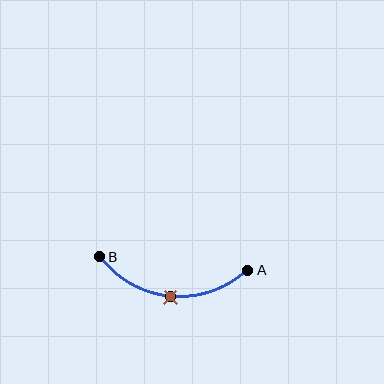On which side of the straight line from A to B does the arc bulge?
The arc bulges below the straight line connecting A and B.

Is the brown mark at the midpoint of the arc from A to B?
Yes. The brown mark lies on the arc at equal arc-length from both A and B — it is the arc midpoint.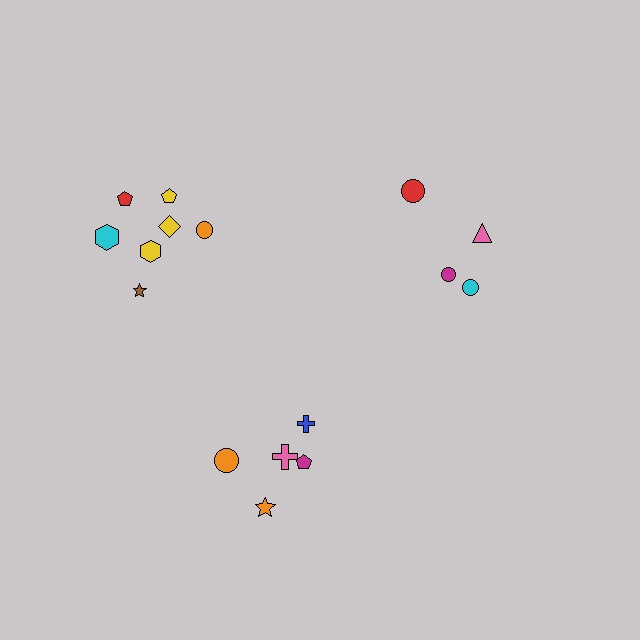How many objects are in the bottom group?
There are 5 objects.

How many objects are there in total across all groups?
There are 16 objects.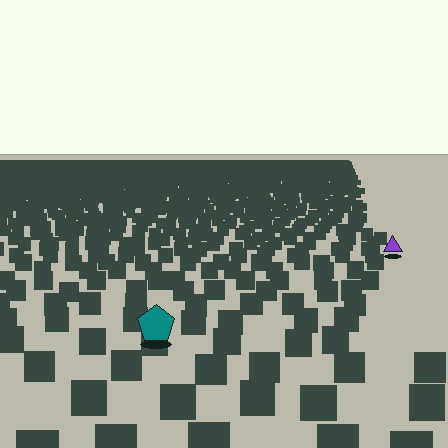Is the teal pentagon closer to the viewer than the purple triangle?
Yes. The teal pentagon is closer — you can tell from the texture gradient: the ground texture is coarser near it.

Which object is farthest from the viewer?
The purple triangle is farthest from the viewer. It appears smaller and the ground texture around it is denser.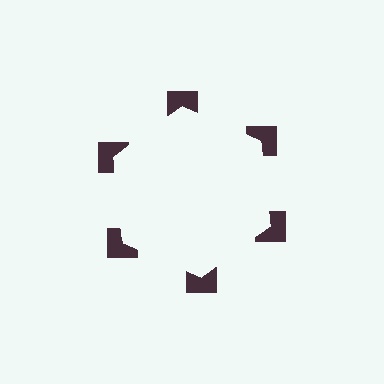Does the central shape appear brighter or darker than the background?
It typically appears slightly brighter than the background, even though no actual brightness change is drawn.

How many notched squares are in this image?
There are 6 — one at each vertex of the illusory hexagon.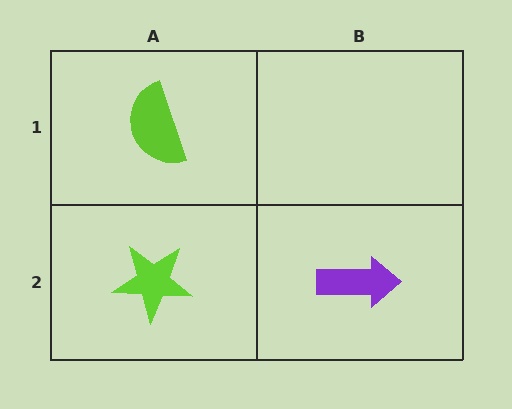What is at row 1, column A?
A lime semicircle.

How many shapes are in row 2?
2 shapes.